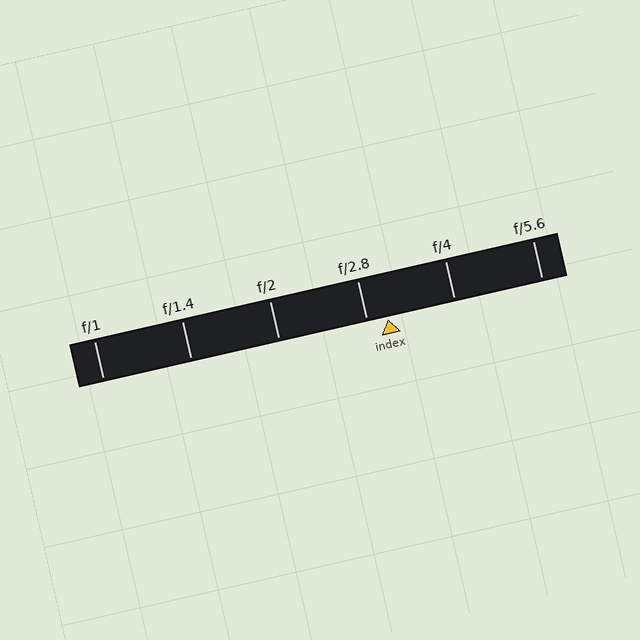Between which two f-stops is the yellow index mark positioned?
The index mark is between f/2.8 and f/4.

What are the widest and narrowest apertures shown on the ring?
The widest aperture shown is f/1 and the narrowest is f/5.6.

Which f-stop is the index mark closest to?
The index mark is closest to f/2.8.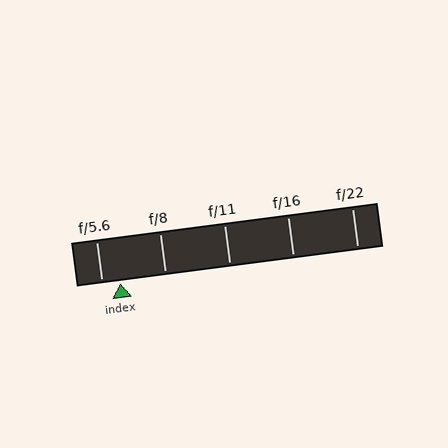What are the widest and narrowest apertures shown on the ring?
The widest aperture shown is f/5.6 and the narrowest is f/22.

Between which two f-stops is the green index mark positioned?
The index mark is between f/5.6 and f/8.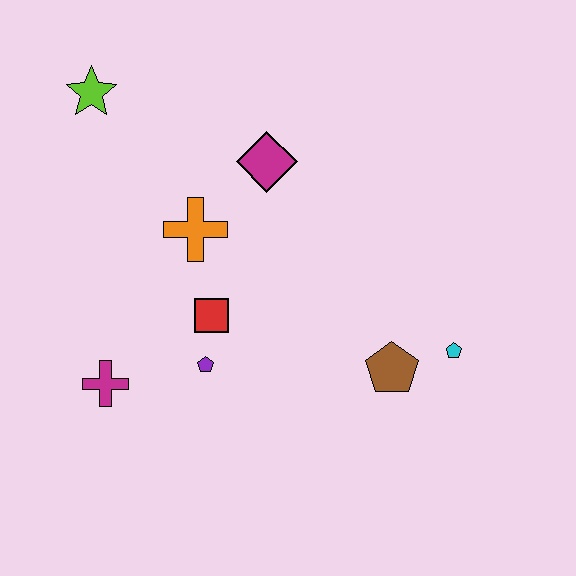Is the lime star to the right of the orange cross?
No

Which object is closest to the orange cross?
The red square is closest to the orange cross.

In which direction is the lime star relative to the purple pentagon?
The lime star is above the purple pentagon.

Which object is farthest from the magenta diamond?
The magenta cross is farthest from the magenta diamond.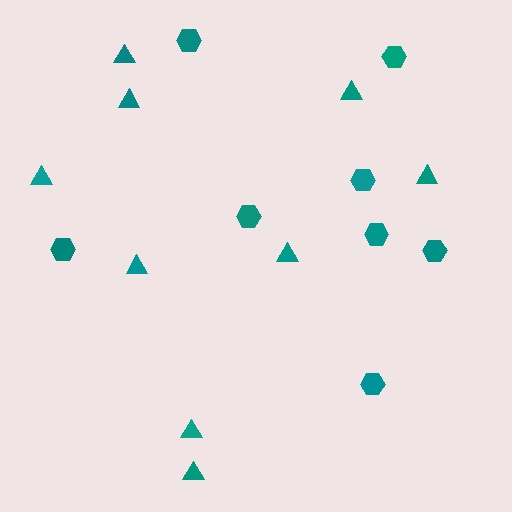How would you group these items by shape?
There are 2 groups: one group of hexagons (8) and one group of triangles (9).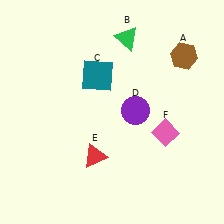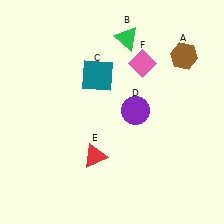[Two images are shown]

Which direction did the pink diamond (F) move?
The pink diamond (F) moved up.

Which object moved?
The pink diamond (F) moved up.